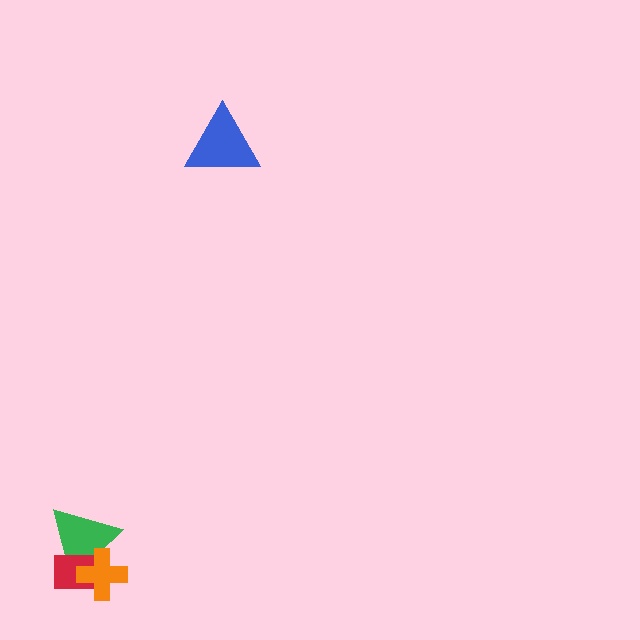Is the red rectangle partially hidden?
Yes, it is partially covered by another shape.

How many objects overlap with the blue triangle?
0 objects overlap with the blue triangle.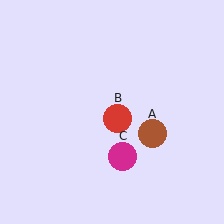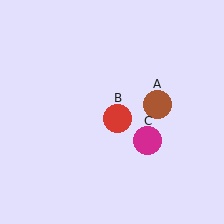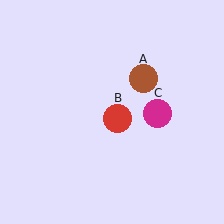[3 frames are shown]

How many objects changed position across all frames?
2 objects changed position: brown circle (object A), magenta circle (object C).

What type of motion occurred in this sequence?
The brown circle (object A), magenta circle (object C) rotated counterclockwise around the center of the scene.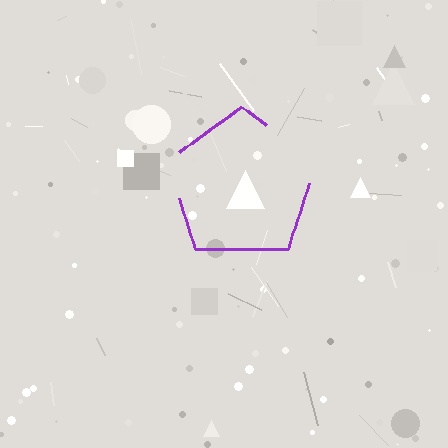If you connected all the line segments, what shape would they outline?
They would outline a pentagon.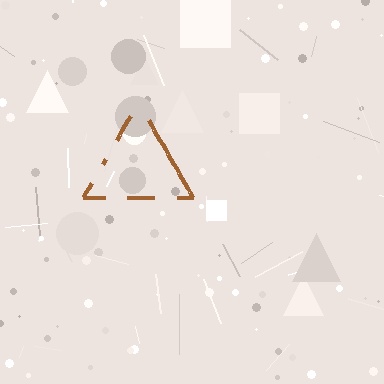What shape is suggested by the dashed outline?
The dashed outline suggests a triangle.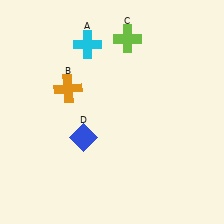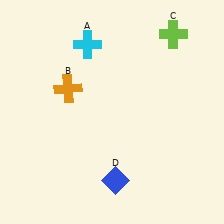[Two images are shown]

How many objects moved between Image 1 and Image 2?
2 objects moved between the two images.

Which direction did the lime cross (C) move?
The lime cross (C) moved right.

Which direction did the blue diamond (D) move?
The blue diamond (D) moved down.